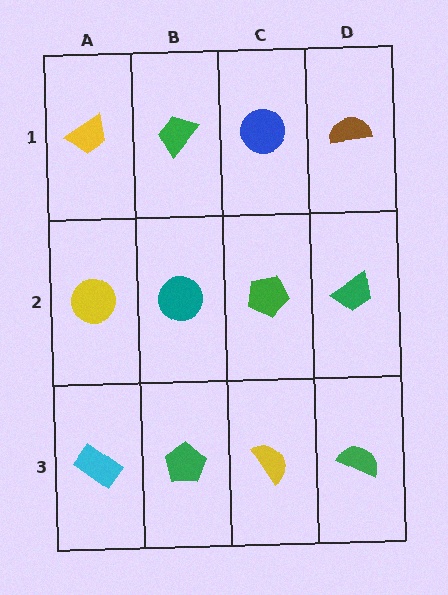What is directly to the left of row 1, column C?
A green trapezoid.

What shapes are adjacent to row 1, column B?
A teal circle (row 2, column B), a yellow trapezoid (row 1, column A), a blue circle (row 1, column C).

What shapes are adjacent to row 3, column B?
A teal circle (row 2, column B), a cyan rectangle (row 3, column A), a yellow semicircle (row 3, column C).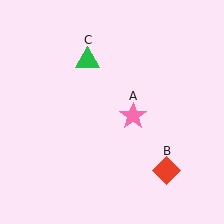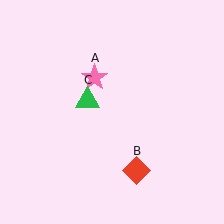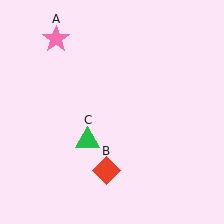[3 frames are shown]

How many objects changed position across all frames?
3 objects changed position: pink star (object A), red diamond (object B), green triangle (object C).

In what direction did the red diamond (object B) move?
The red diamond (object B) moved left.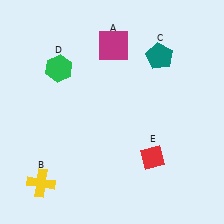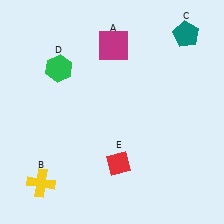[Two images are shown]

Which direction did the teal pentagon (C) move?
The teal pentagon (C) moved right.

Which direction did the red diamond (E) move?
The red diamond (E) moved left.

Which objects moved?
The objects that moved are: the teal pentagon (C), the red diamond (E).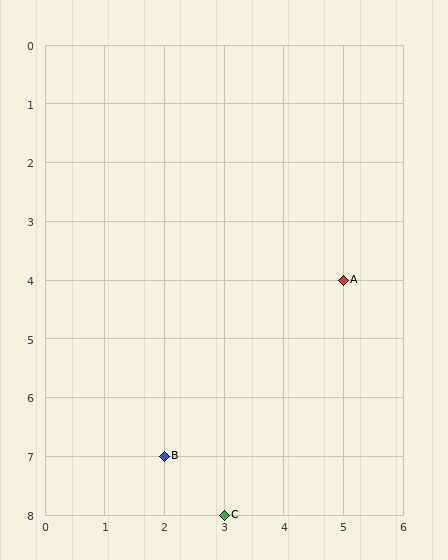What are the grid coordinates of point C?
Point C is at grid coordinates (3, 8).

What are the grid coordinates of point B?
Point B is at grid coordinates (2, 7).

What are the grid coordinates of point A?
Point A is at grid coordinates (5, 4).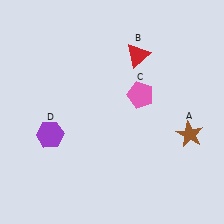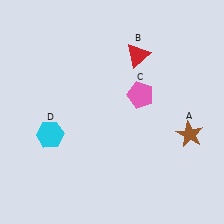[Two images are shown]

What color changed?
The hexagon (D) changed from purple in Image 1 to cyan in Image 2.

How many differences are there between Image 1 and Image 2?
There is 1 difference between the two images.